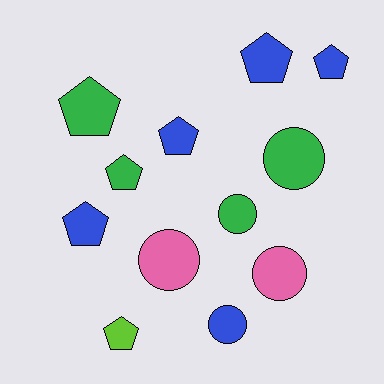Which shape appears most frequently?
Pentagon, with 7 objects.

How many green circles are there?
There are 2 green circles.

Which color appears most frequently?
Blue, with 5 objects.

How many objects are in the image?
There are 12 objects.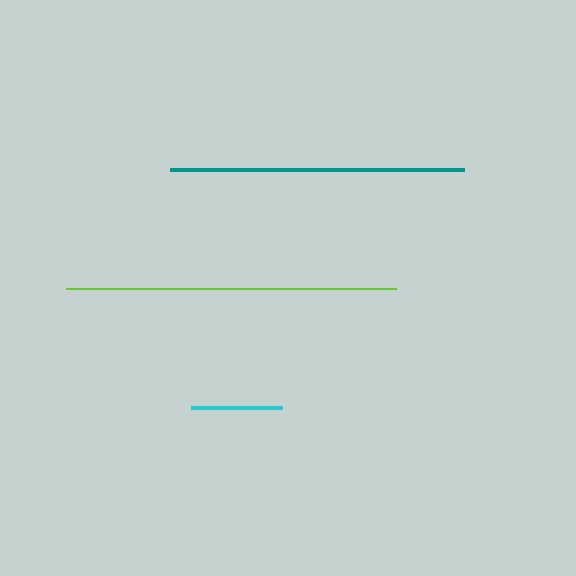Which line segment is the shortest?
The cyan line is the shortest at approximately 91 pixels.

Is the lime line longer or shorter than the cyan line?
The lime line is longer than the cyan line.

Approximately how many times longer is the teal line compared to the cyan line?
The teal line is approximately 3.2 times the length of the cyan line.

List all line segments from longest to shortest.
From longest to shortest: lime, teal, cyan.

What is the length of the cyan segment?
The cyan segment is approximately 91 pixels long.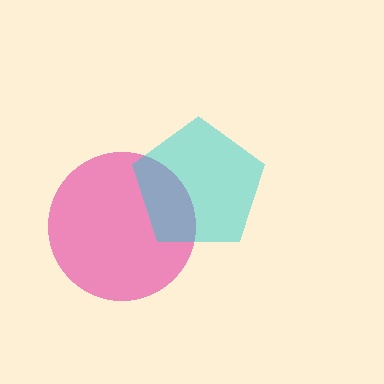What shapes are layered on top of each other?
The layered shapes are: a pink circle, a cyan pentagon.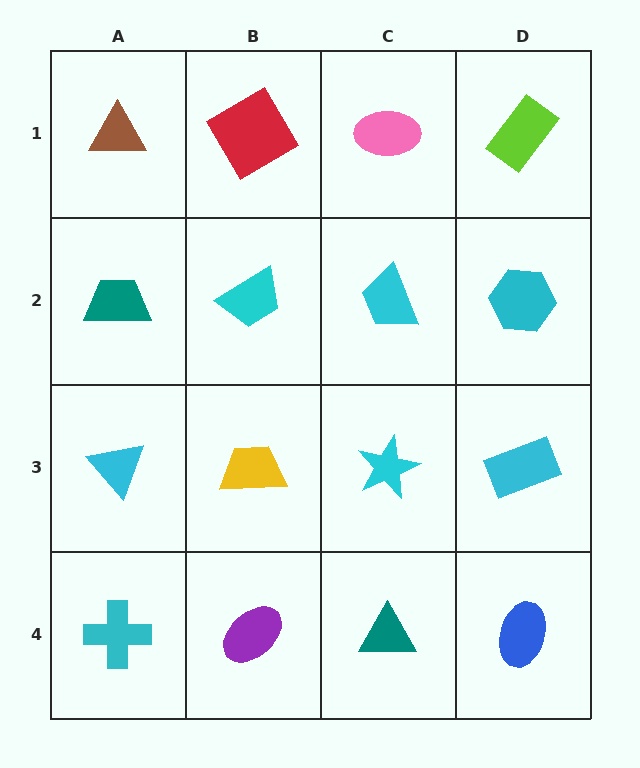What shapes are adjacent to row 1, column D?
A cyan hexagon (row 2, column D), a pink ellipse (row 1, column C).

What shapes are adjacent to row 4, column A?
A cyan triangle (row 3, column A), a purple ellipse (row 4, column B).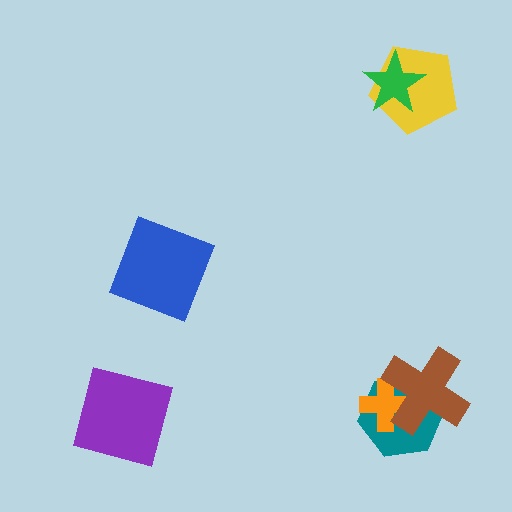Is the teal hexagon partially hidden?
Yes, it is partially covered by another shape.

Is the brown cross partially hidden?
No, no other shape covers it.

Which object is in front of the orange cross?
The brown cross is in front of the orange cross.